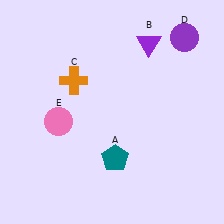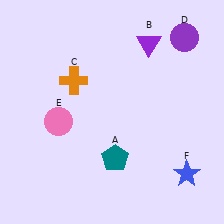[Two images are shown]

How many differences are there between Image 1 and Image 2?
There is 1 difference between the two images.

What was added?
A blue star (F) was added in Image 2.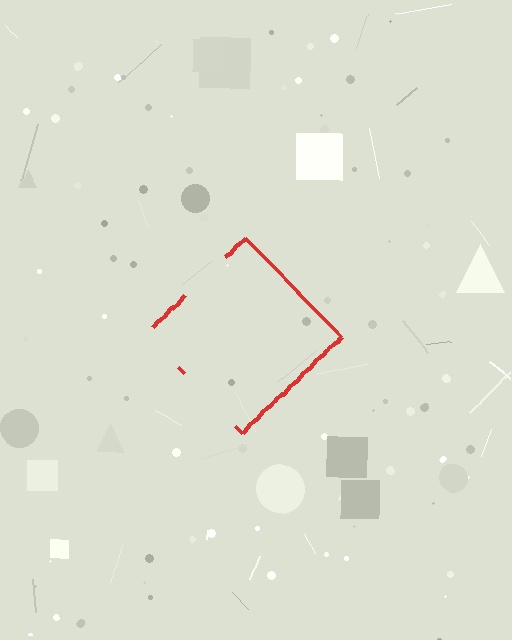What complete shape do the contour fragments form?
The contour fragments form a diamond.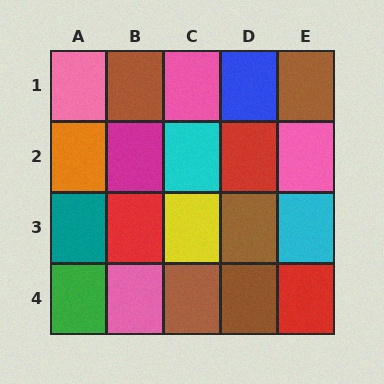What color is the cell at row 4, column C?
Brown.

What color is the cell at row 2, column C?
Cyan.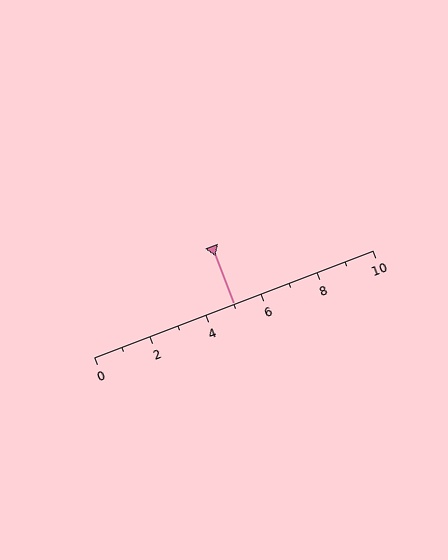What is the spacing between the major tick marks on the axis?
The major ticks are spaced 2 apart.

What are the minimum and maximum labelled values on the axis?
The axis runs from 0 to 10.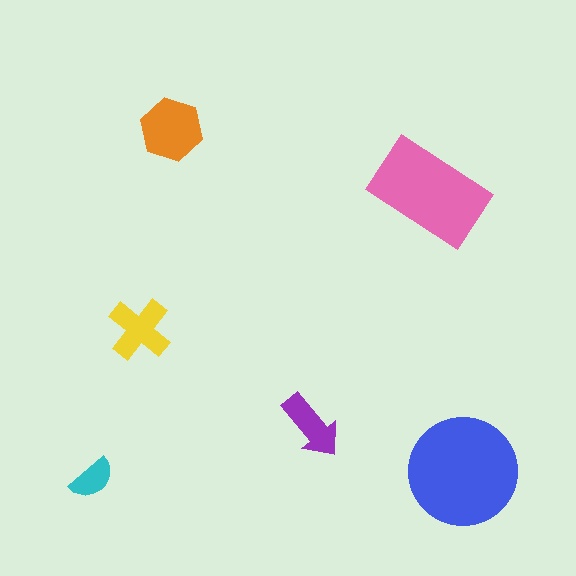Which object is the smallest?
The cyan semicircle.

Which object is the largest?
The blue circle.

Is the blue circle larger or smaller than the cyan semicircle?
Larger.